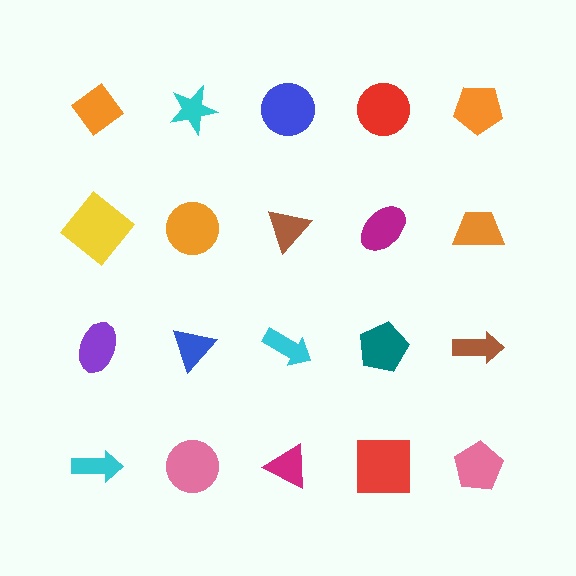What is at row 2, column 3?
A brown triangle.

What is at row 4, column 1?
A cyan arrow.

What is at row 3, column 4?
A teal pentagon.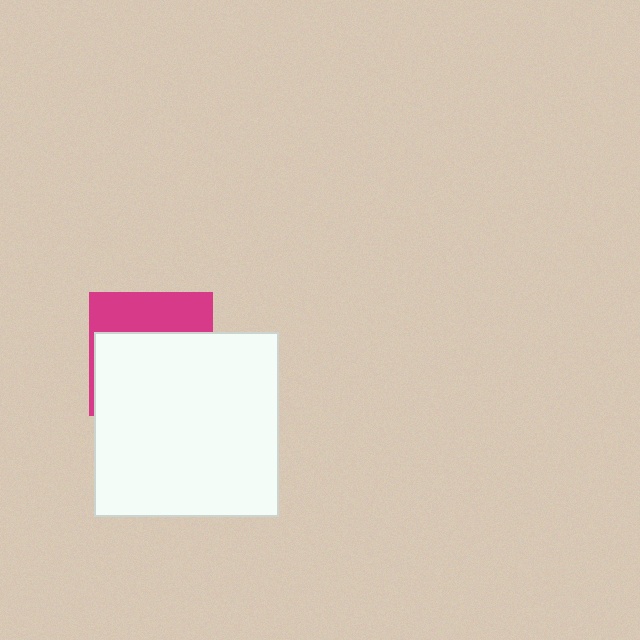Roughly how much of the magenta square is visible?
A small part of it is visible (roughly 34%).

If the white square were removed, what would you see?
You would see the complete magenta square.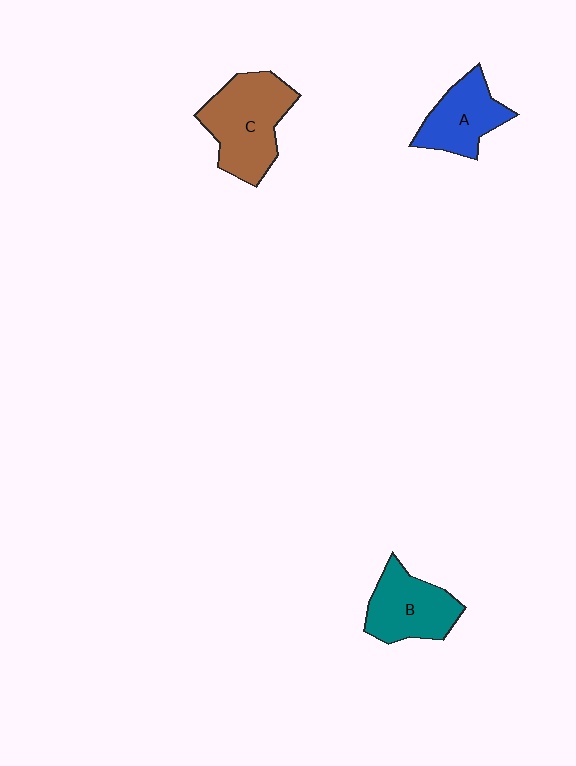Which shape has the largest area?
Shape C (brown).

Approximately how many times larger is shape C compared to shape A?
Approximately 1.4 times.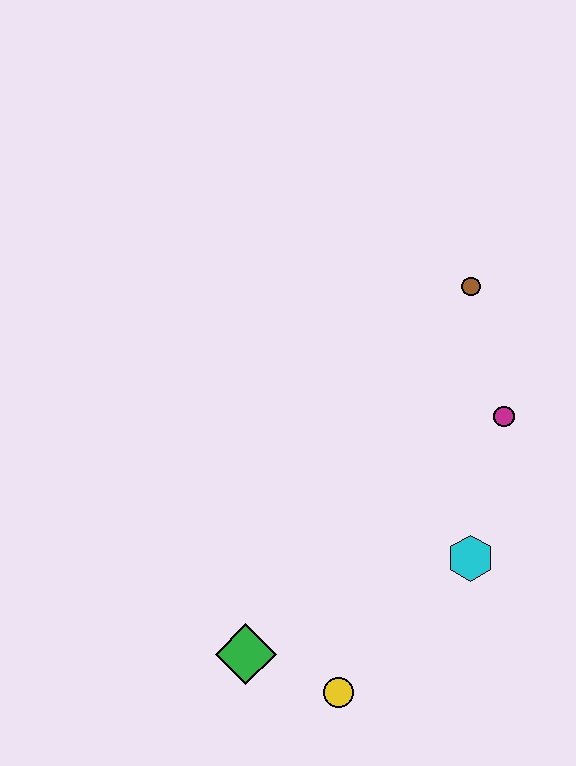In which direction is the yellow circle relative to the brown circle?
The yellow circle is below the brown circle.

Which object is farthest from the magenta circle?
The green diamond is farthest from the magenta circle.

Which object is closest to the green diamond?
The yellow circle is closest to the green diamond.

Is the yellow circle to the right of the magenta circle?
No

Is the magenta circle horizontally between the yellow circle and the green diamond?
No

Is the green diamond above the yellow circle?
Yes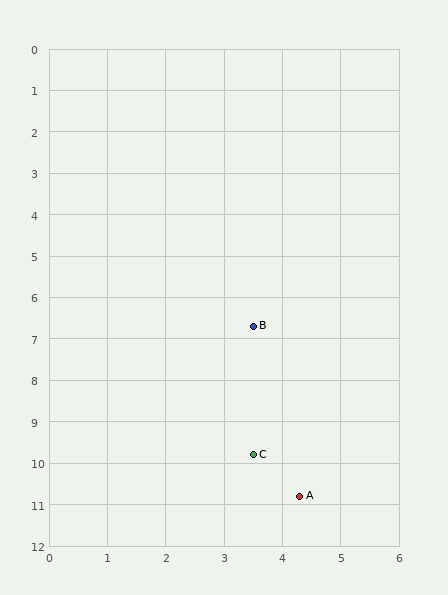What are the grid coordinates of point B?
Point B is at approximately (3.5, 6.7).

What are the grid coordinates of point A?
Point A is at approximately (4.3, 10.8).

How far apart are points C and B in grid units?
Points C and B are about 3.1 grid units apart.